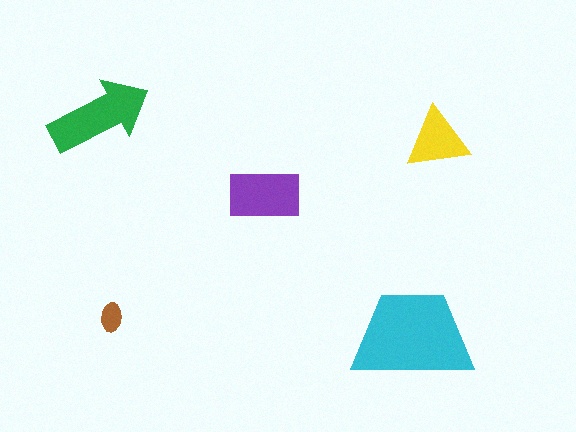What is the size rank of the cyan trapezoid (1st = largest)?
1st.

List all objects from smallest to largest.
The brown ellipse, the yellow triangle, the purple rectangle, the green arrow, the cyan trapezoid.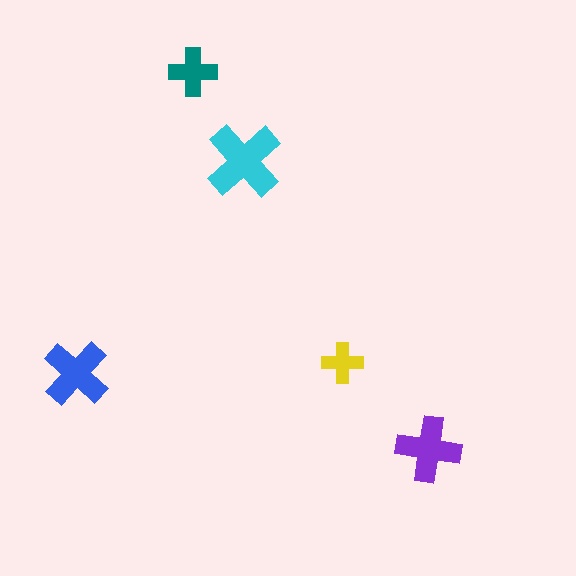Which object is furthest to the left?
The blue cross is leftmost.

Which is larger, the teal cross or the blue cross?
The blue one.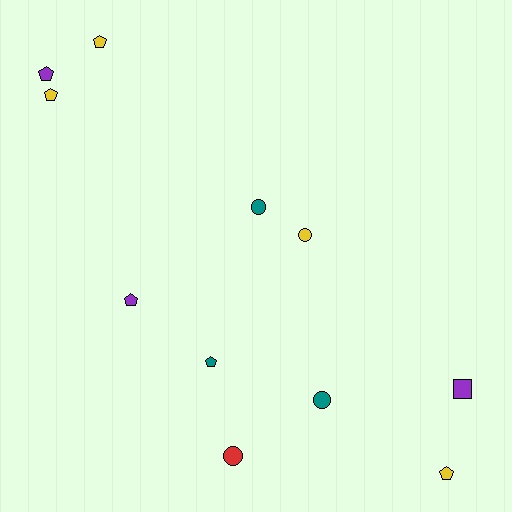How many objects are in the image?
There are 11 objects.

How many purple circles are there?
There are no purple circles.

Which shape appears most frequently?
Pentagon, with 6 objects.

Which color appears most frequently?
Yellow, with 4 objects.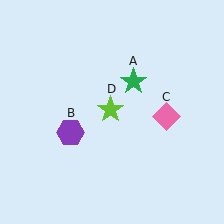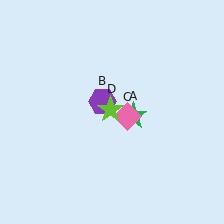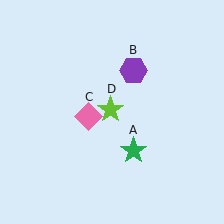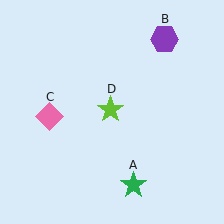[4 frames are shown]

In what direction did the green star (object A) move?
The green star (object A) moved down.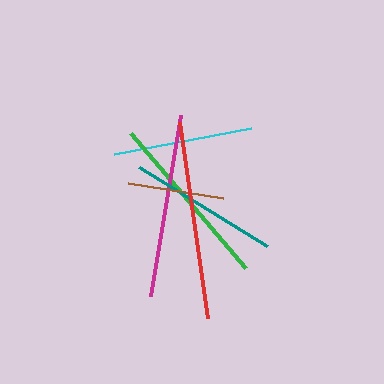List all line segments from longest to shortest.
From longest to shortest: red, magenta, green, teal, cyan, brown.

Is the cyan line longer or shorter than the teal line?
The teal line is longer than the cyan line.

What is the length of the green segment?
The green segment is approximately 177 pixels long.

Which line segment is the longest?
The red line is the longest at approximately 199 pixels.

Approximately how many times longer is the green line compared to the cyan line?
The green line is approximately 1.3 times the length of the cyan line.